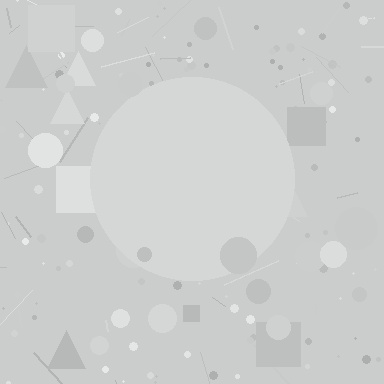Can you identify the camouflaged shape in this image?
The camouflaged shape is a circle.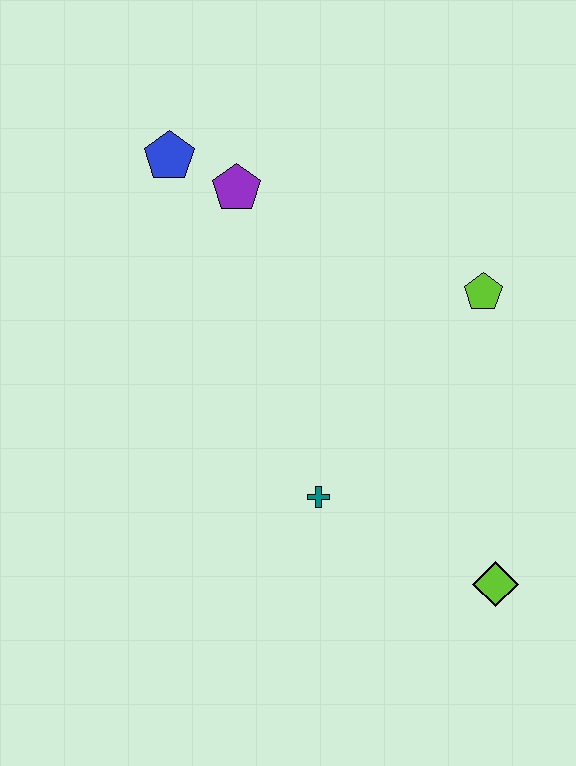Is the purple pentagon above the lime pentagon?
Yes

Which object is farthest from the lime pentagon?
The blue pentagon is farthest from the lime pentagon.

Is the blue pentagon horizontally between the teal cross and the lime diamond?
No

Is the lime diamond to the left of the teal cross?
No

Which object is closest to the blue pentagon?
The purple pentagon is closest to the blue pentagon.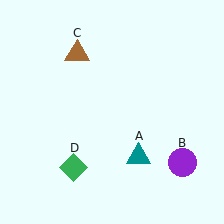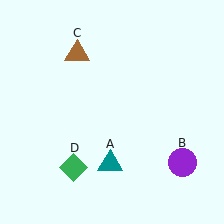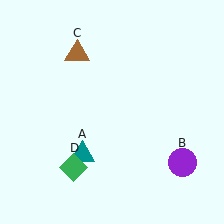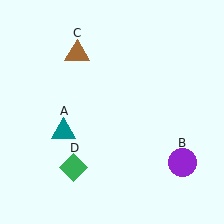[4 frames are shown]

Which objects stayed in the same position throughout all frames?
Purple circle (object B) and brown triangle (object C) and green diamond (object D) remained stationary.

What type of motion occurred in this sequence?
The teal triangle (object A) rotated clockwise around the center of the scene.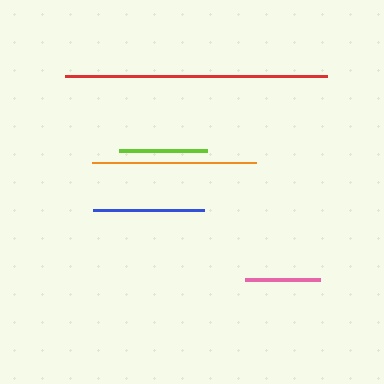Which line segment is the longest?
The red line is the longest at approximately 262 pixels.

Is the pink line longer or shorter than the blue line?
The blue line is longer than the pink line.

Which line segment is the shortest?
The pink line is the shortest at approximately 75 pixels.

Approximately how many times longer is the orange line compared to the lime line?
The orange line is approximately 1.8 times the length of the lime line.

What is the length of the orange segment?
The orange segment is approximately 163 pixels long.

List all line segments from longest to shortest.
From longest to shortest: red, orange, blue, lime, pink.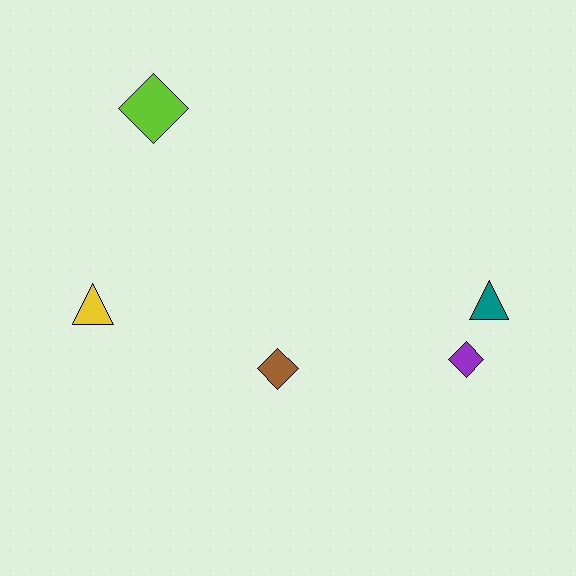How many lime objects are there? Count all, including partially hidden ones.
There is 1 lime object.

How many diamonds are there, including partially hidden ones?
There are 3 diamonds.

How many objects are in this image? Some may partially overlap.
There are 5 objects.